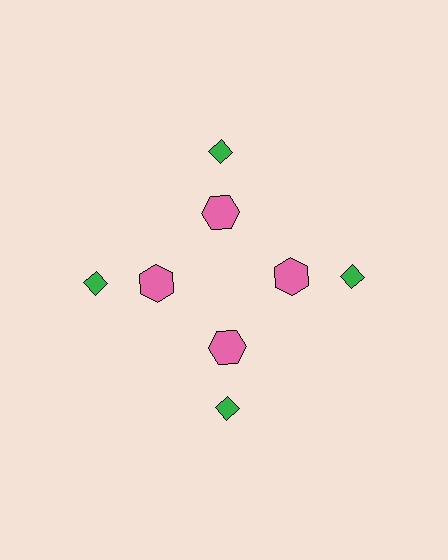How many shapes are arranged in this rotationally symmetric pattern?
There are 8 shapes, arranged in 4 groups of 2.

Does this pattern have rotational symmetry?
Yes, this pattern has 4-fold rotational symmetry. It looks the same after rotating 90 degrees around the center.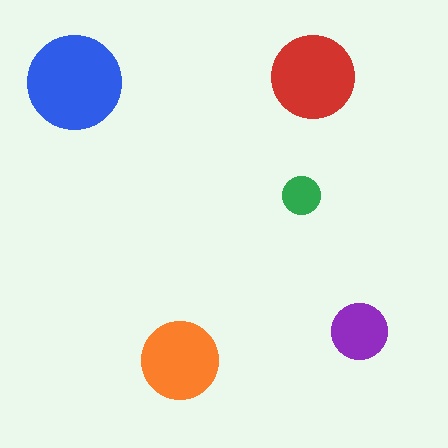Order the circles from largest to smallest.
the blue one, the red one, the orange one, the purple one, the green one.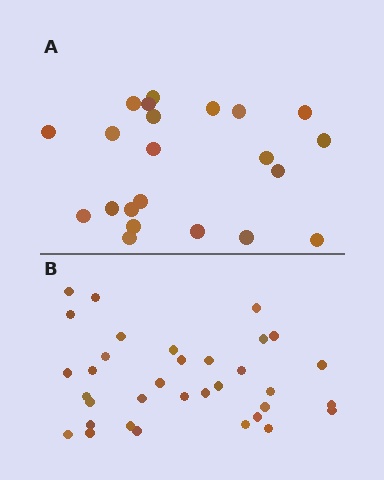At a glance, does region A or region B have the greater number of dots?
Region B (the bottom region) has more dots.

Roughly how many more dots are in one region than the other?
Region B has roughly 12 or so more dots than region A.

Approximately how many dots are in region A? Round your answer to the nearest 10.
About 20 dots. (The exact count is 22, which rounds to 20.)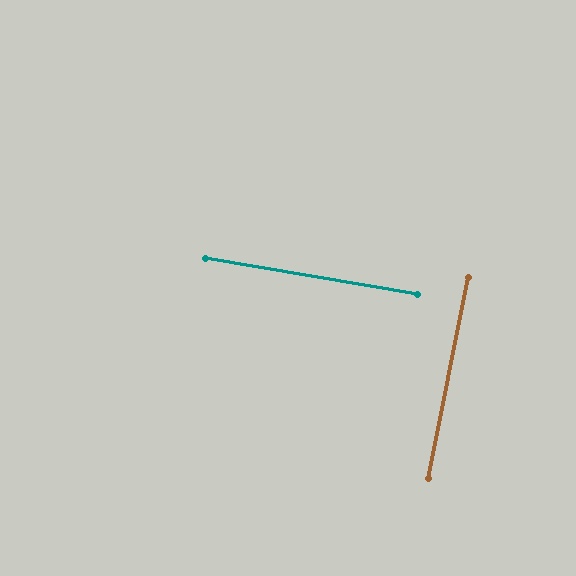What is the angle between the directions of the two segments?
Approximately 88 degrees.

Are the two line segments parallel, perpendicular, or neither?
Perpendicular — they meet at approximately 88°.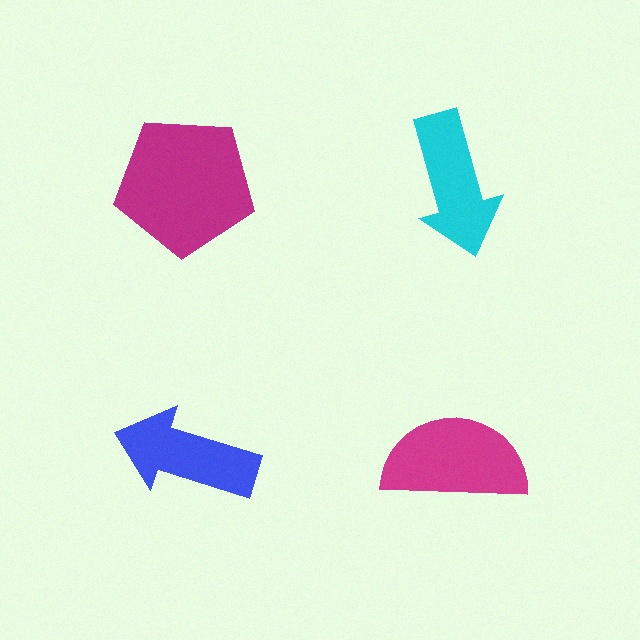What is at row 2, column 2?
A magenta semicircle.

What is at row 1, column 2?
A cyan arrow.